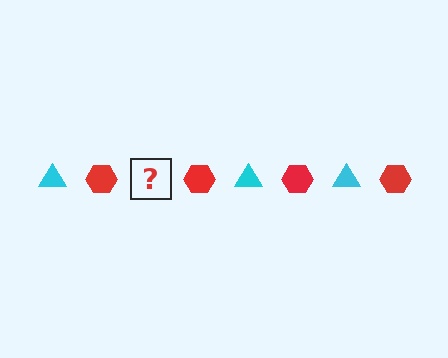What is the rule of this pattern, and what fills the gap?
The rule is that the pattern alternates between cyan triangle and red hexagon. The gap should be filled with a cyan triangle.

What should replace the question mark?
The question mark should be replaced with a cyan triangle.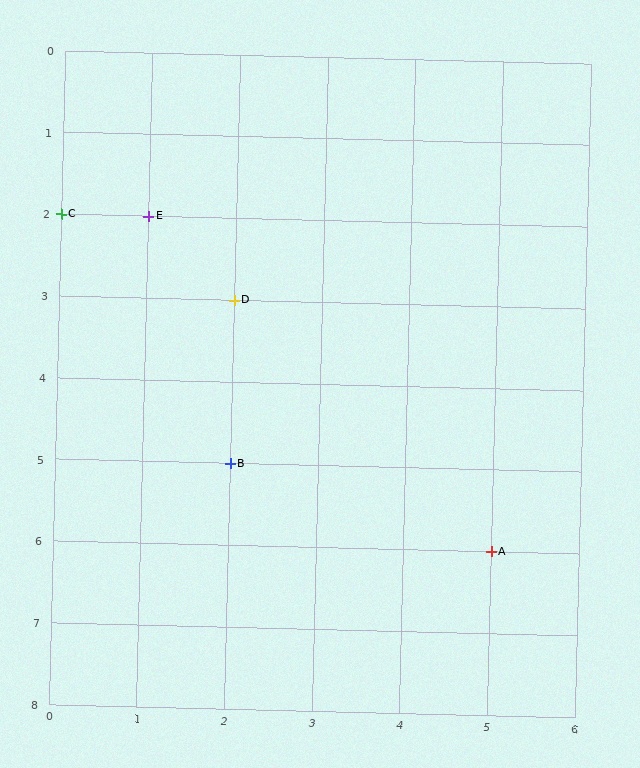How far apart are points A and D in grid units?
Points A and D are 3 columns and 3 rows apart (about 4.2 grid units diagonally).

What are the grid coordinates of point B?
Point B is at grid coordinates (2, 5).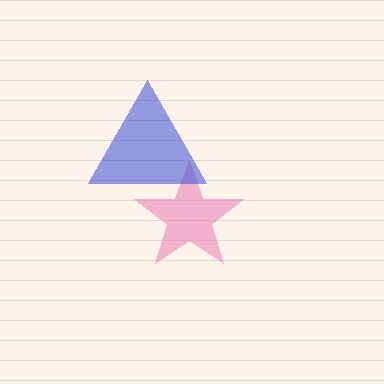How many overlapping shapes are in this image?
There are 2 overlapping shapes in the image.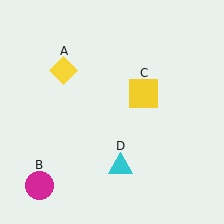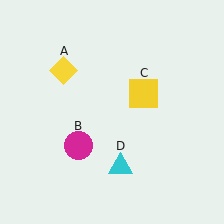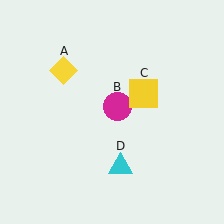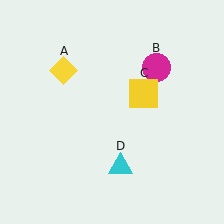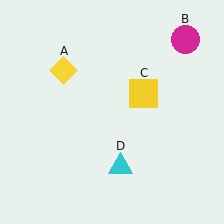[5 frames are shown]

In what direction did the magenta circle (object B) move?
The magenta circle (object B) moved up and to the right.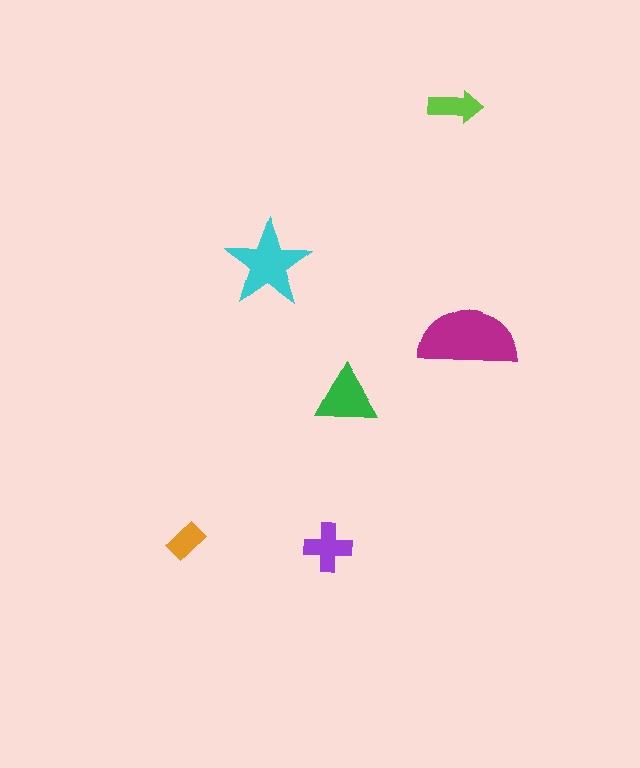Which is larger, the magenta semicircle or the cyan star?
The magenta semicircle.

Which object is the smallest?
The orange rectangle.